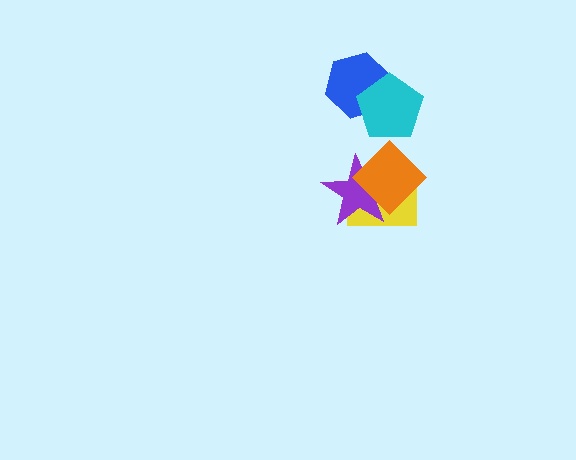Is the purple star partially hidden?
Yes, it is partially covered by another shape.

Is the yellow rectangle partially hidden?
Yes, it is partially covered by another shape.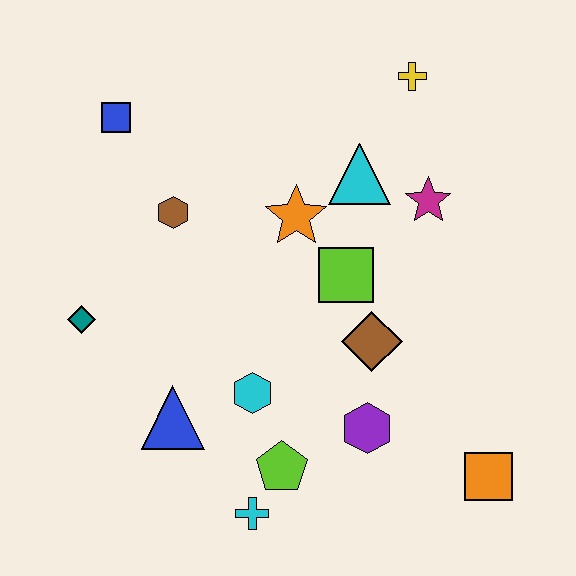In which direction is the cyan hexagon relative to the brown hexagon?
The cyan hexagon is below the brown hexagon.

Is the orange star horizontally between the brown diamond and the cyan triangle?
No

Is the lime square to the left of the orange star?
No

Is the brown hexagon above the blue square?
No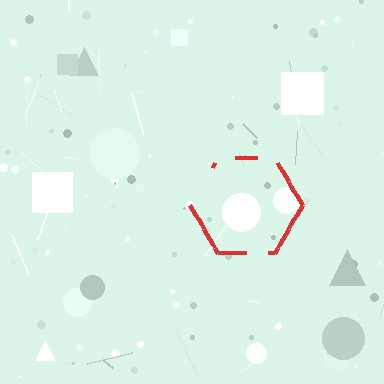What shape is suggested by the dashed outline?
The dashed outline suggests a hexagon.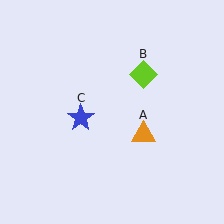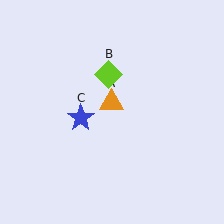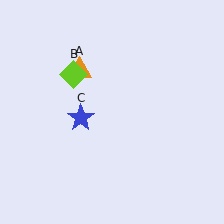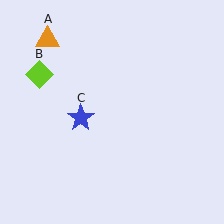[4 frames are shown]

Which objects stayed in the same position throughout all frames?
Blue star (object C) remained stationary.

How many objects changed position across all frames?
2 objects changed position: orange triangle (object A), lime diamond (object B).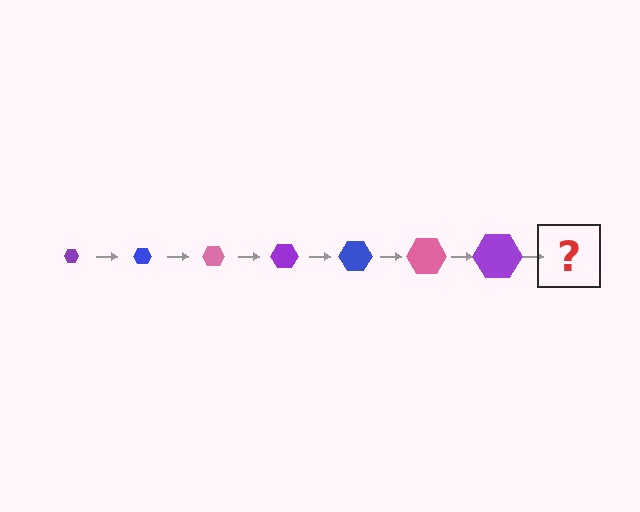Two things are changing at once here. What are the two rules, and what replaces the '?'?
The two rules are that the hexagon grows larger each step and the color cycles through purple, blue, and pink. The '?' should be a blue hexagon, larger than the previous one.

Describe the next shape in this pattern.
It should be a blue hexagon, larger than the previous one.